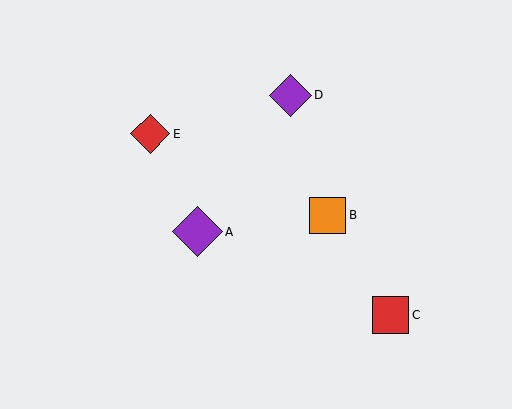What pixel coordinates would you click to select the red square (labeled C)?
Click at (391, 315) to select the red square C.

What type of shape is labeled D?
Shape D is a purple diamond.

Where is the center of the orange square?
The center of the orange square is at (328, 215).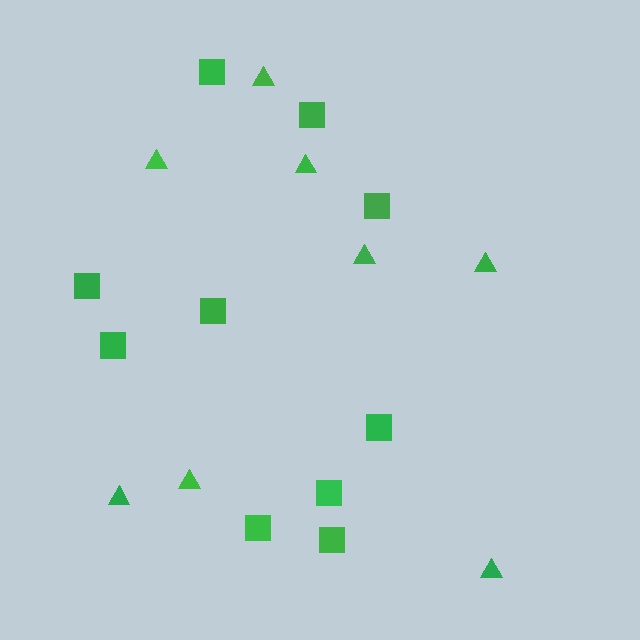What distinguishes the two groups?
There are 2 groups: one group of squares (10) and one group of triangles (8).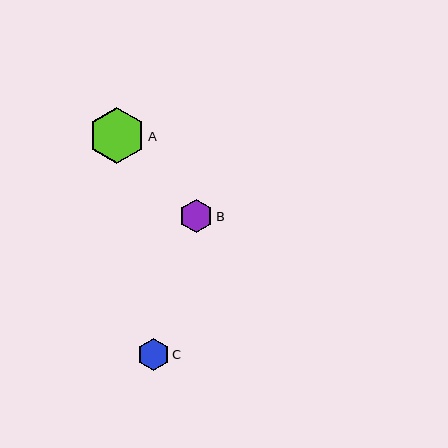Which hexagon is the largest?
Hexagon A is the largest with a size of approximately 56 pixels.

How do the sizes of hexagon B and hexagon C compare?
Hexagon B and hexagon C are approximately the same size.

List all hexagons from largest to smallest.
From largest to smallest: A, B, C.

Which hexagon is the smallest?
Hexagon C is the smallest with a size of approximately 32 pixels.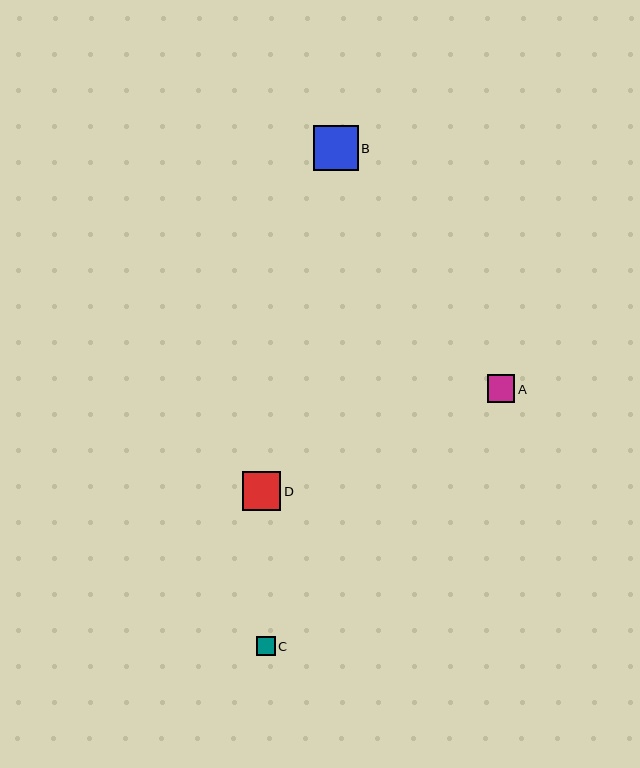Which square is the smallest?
Square C is the smallest with a size of approximately 19 pixels.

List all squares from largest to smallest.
From largest to smallest: B, D, A, C.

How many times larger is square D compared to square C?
Square D is approximately 2.0 times the size of square C.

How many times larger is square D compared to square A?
Square D is approximately 1.4 times the size of square A.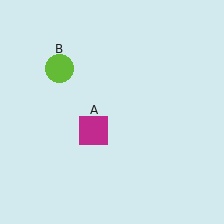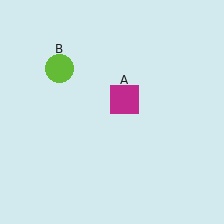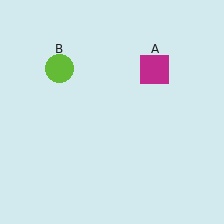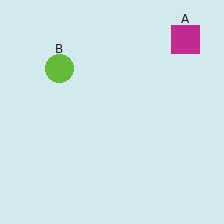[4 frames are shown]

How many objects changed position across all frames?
1 object changed position: magenta square (object A).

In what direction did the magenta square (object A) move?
The magenta square (object A) moved up and to the right.